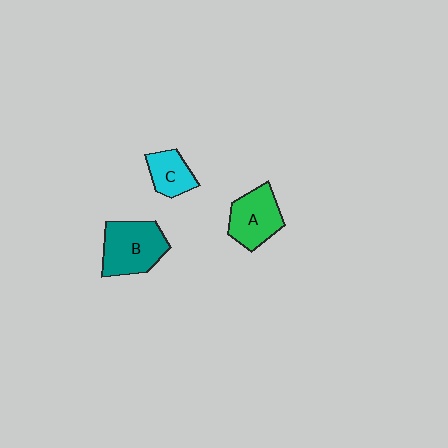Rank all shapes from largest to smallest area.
From largest to smallest: B (teal), A (green), C (cyan).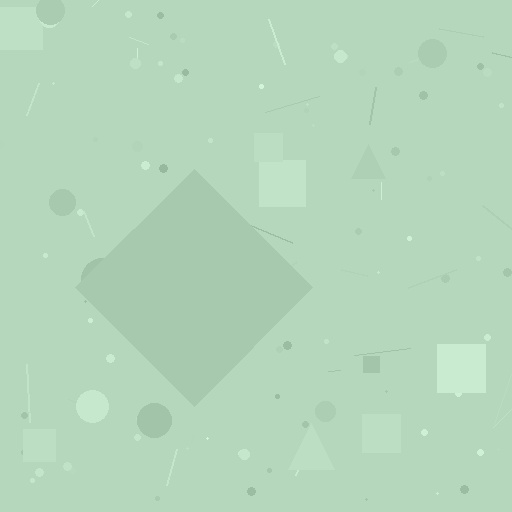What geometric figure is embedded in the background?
A diamond is embedded in the background.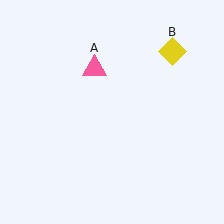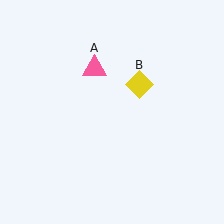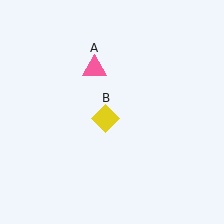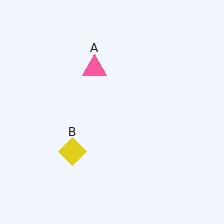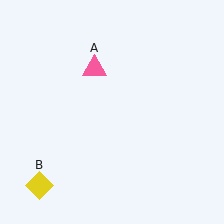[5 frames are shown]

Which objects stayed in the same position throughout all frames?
Pink triangle (object A) remained stationary.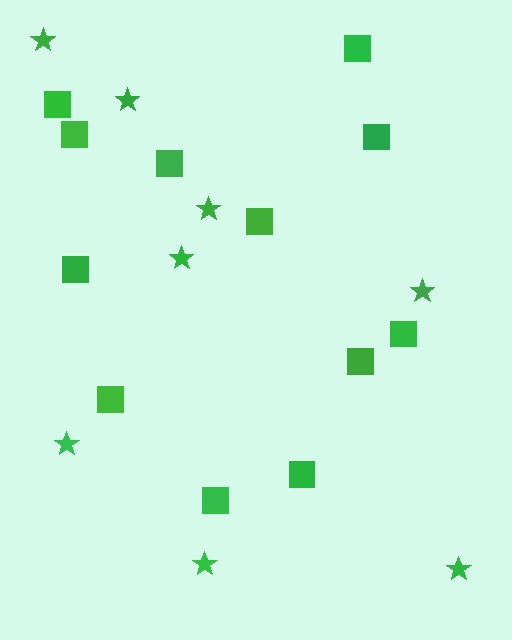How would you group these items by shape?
There are 2 groups: one group of stars (8) and one group of squares (12).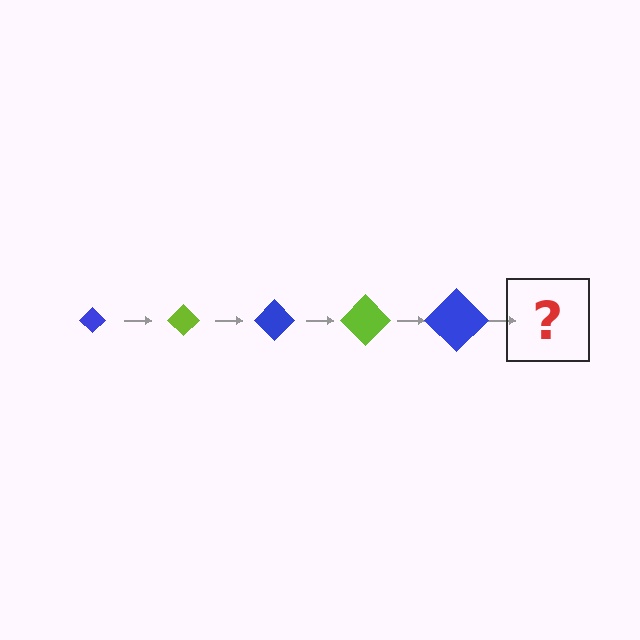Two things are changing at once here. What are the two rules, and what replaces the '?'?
The two rules are that the diamond grows larger each step and the color cycles through blue and lime. The '?' should be a lime diamond, larger than the previous one.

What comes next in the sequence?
The next element should be a lime diamond, larger than the previous one.